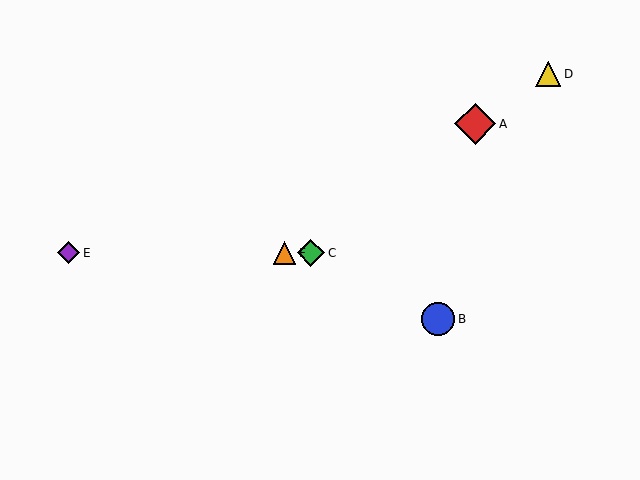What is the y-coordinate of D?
Object D is at y≈74.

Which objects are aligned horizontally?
Objects C, E, F are aligned horizontally.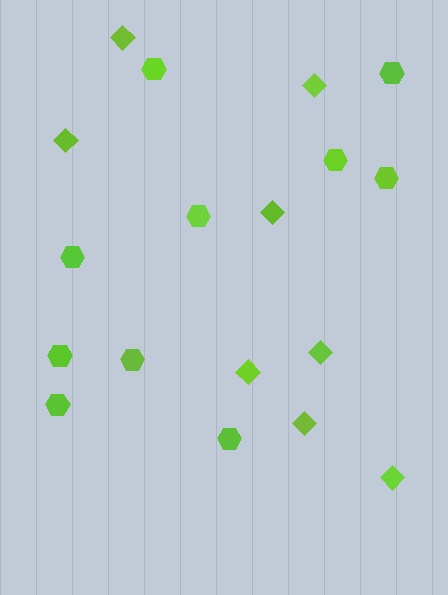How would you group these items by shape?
There are 2 groups: one group of hexagons (10) and one group of diamonds (8).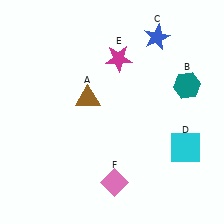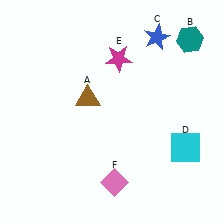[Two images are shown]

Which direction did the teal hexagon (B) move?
The teal hexagon (B) moved up.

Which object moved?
The teal hexagon (B) moved up.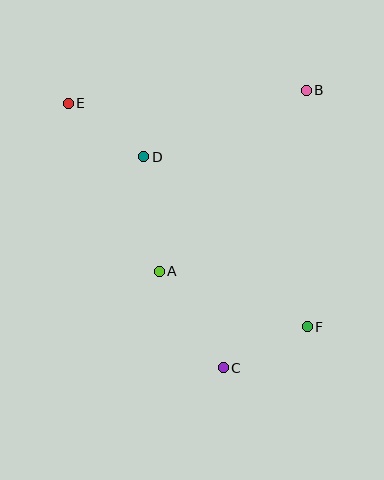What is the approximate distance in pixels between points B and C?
The distance between B and C is approximately 290 pixels.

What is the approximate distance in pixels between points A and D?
The distance between A and D is approximately 116 pixels.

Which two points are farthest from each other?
Points E and F are farthest from each other.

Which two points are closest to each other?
Points D and E are closest to each other.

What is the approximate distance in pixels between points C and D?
The distance between C and D is approximately 226 pixels.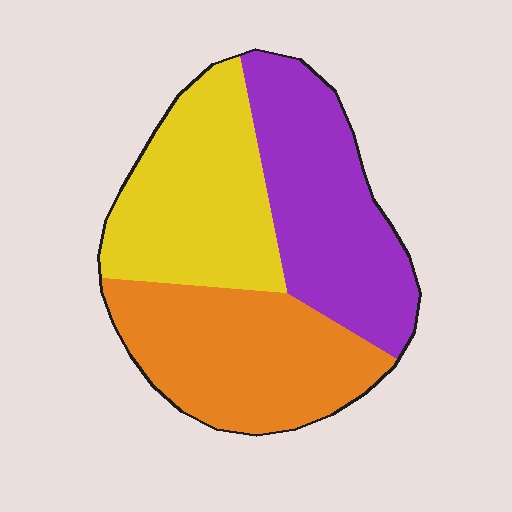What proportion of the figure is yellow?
Yellow covers 32% of the figure.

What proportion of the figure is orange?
Orange covers roughly 35% of the figure.